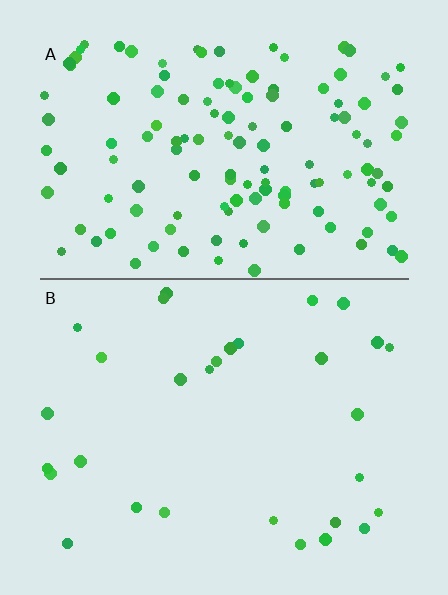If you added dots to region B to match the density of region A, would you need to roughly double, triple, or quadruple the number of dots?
Approximately quadruple.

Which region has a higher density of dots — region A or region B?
A (the top).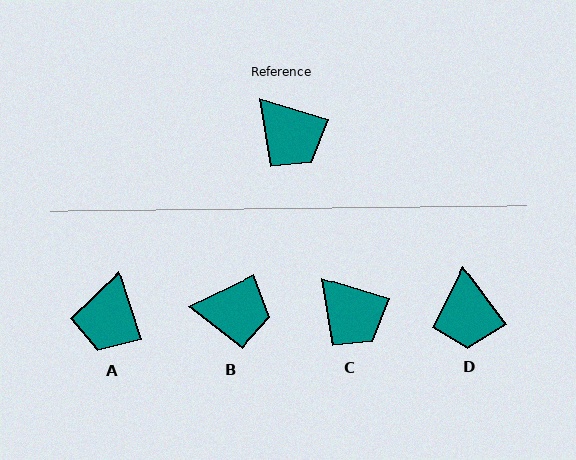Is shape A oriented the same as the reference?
No, it is off by about 55 degrees.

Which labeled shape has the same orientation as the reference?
C.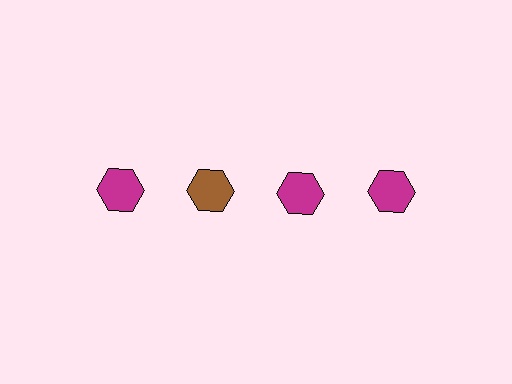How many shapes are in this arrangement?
There are 4 shapes arranged in a grid pattern.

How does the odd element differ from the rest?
It has a different color: brown instead of magenta.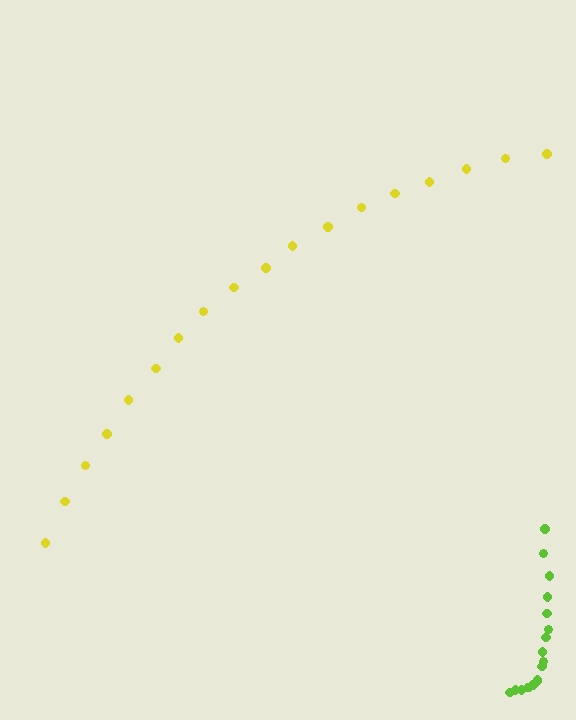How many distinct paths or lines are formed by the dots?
There are 2 distinct paths.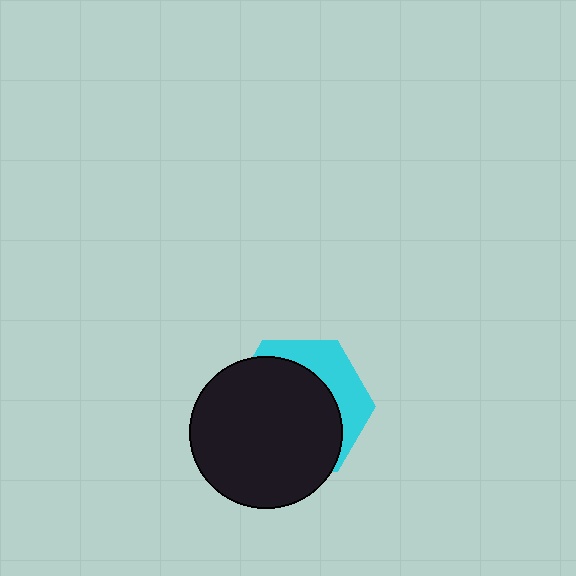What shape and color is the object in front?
The object in front is a black circle.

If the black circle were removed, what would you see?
You would see the complete cyan hexagon.